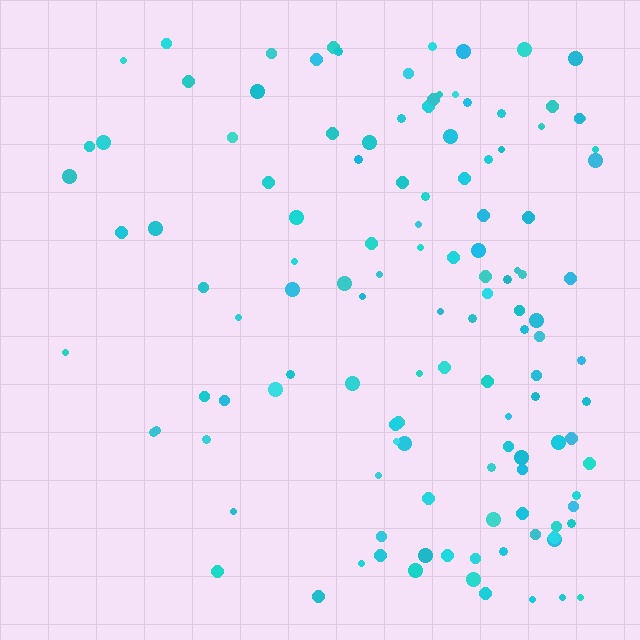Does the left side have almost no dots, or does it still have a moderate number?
Still a moderate number, just noticeably fewer than the right.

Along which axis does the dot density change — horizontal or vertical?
Horizontal.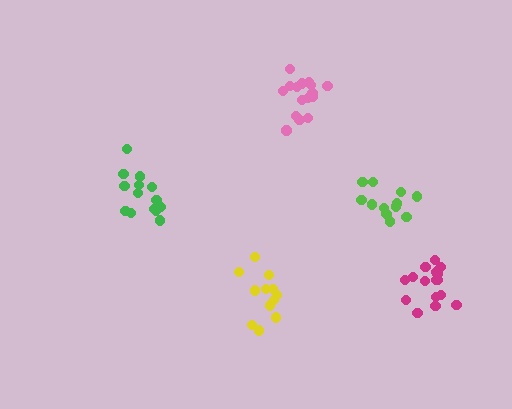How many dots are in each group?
Group 1: 15 dots, Group 2: 12 dots, Group 3: 17 dots, Group 4: 17 dots, Group 5: 12 dots (73 total).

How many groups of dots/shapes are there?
There are 5 groups.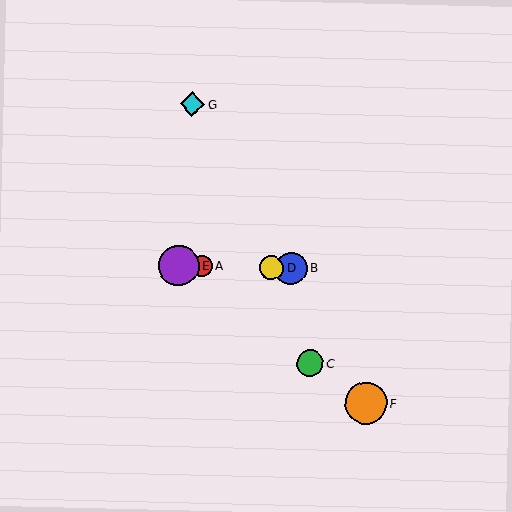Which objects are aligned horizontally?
Objects A, B, D, E are aligned horizontally.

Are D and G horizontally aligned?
No, D is at y≈268 and G is at y≈104.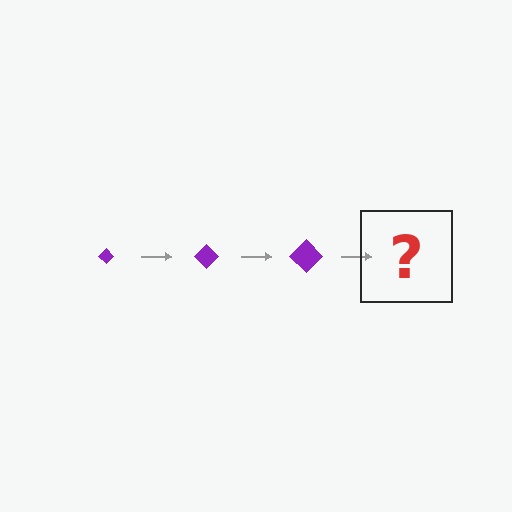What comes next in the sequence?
The next element should be a purple diamond, larger than the previous one.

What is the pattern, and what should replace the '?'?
The pattern is that the diamond gets progressively larger each step. The '?' should be a purple diamond, larger than the previous one.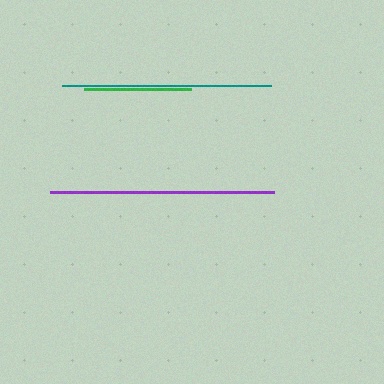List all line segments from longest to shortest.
From longest to shortest: purple, teal, green.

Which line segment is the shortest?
The green line is the shortest at approximately 108 pixels.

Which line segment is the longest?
The purple line is the longest at approximately 224 pixels.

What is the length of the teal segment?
The teal segment is approximately 209 pixels long.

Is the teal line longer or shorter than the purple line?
The purple line is longer than the teal line.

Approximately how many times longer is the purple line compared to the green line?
The purple line is approximately 2.1 times the length of the green line.